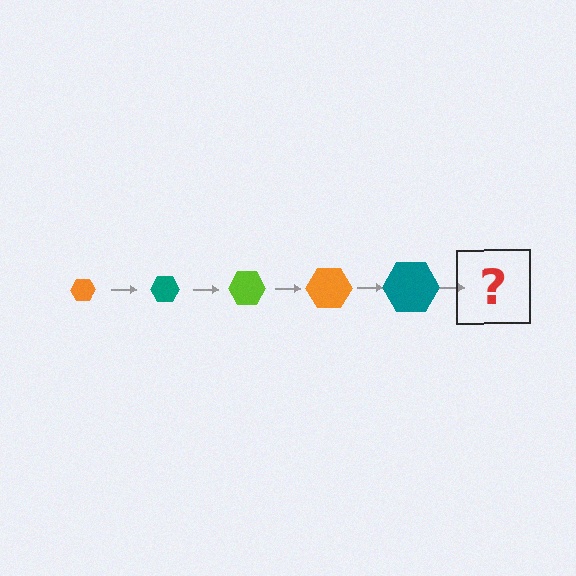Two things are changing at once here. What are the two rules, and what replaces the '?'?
The two rules are that the hexagon grows larger each step and the color cycles through orange, teal, and lime. The '?' should be a lime hexagon, larger than the previous one.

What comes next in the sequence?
The next element should be a lime hexagon, larger than the previous one.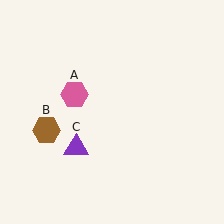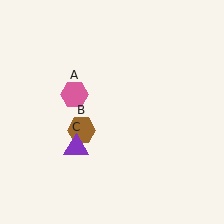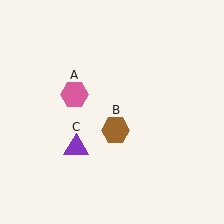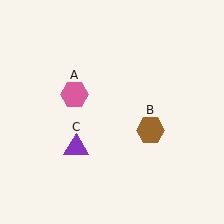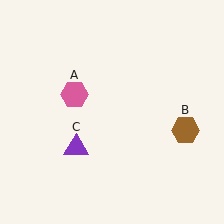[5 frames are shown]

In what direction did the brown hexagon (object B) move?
The brown hexagon (object B) moved right.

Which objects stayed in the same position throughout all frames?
Pink hexagon (object A) and purple triangle (object C) remained stationary.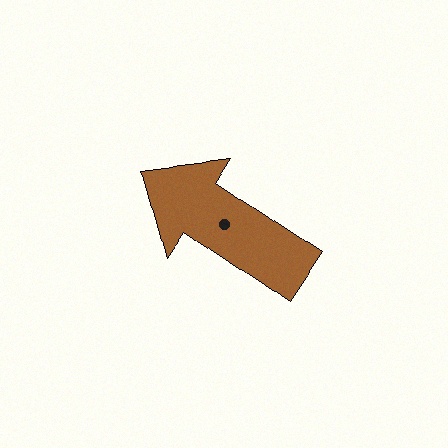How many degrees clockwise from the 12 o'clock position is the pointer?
Approximately 304 degrees.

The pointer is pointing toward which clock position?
Roughly 10 o'clock.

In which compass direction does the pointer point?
Northwest.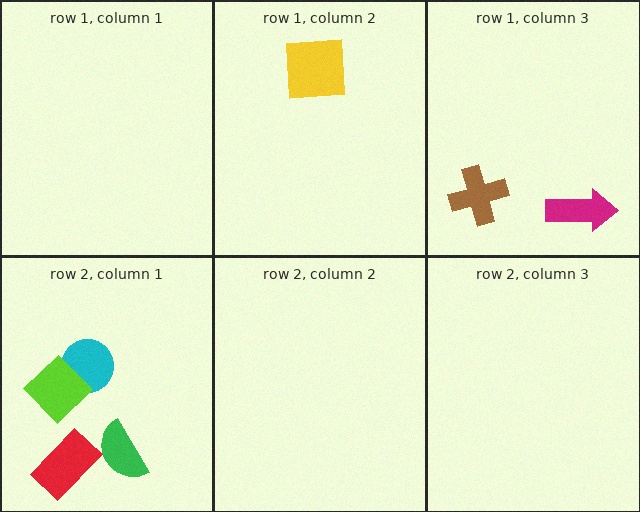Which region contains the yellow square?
The row 1, column 2 region.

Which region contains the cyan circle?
The row 2, column 1 region.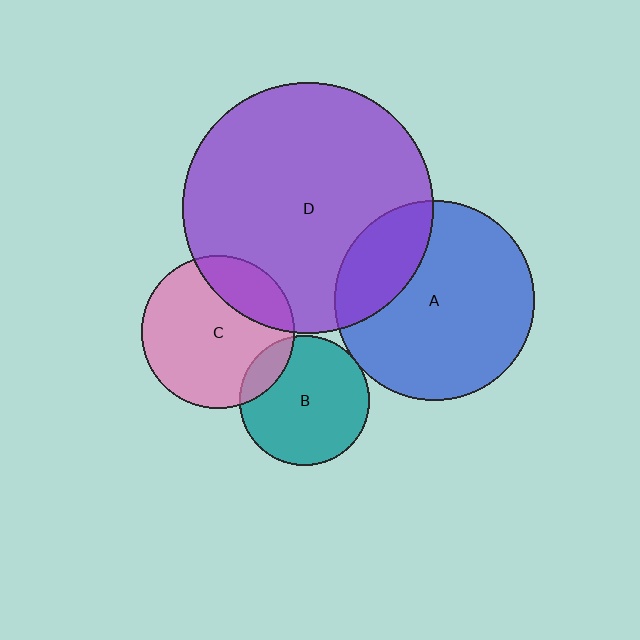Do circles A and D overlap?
Yes.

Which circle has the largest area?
Circle D (purple).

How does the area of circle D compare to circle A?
Approximately 1.6 times.